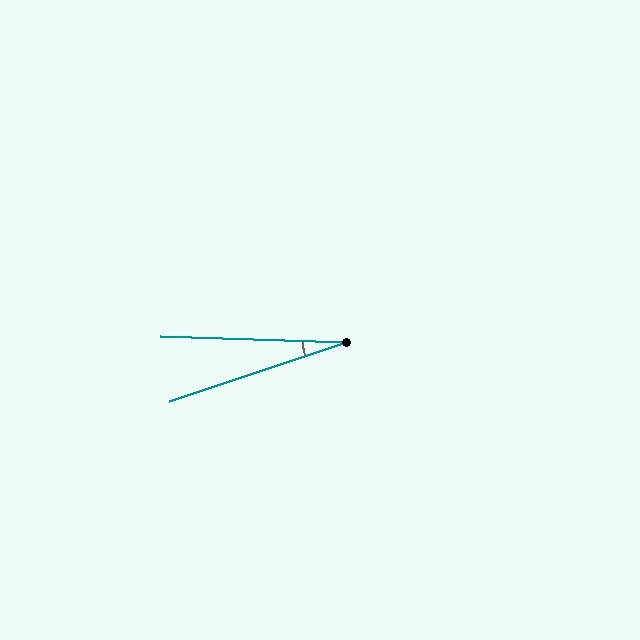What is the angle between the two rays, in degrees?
Approximately 20 degrees.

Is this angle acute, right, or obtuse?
It is acute.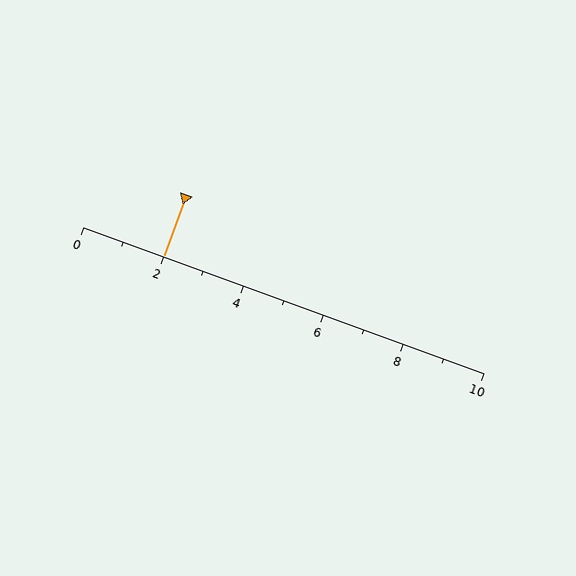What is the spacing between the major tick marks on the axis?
The major ticks are spaced 2 apart.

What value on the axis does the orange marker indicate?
The marker indicates approximately 2.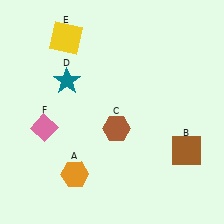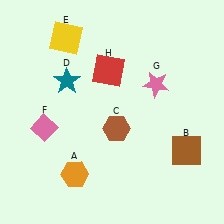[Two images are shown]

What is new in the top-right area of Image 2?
A pink star (G) was added in the top-right area of Image 2.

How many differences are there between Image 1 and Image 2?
There are 2 differences between the two images.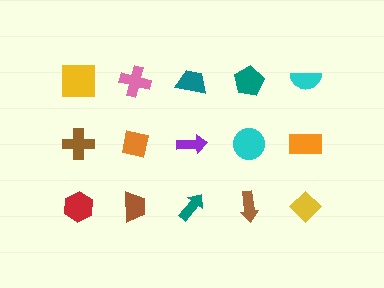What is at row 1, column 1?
A yellow square.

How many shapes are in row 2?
5 shapes.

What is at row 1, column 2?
A pink cross.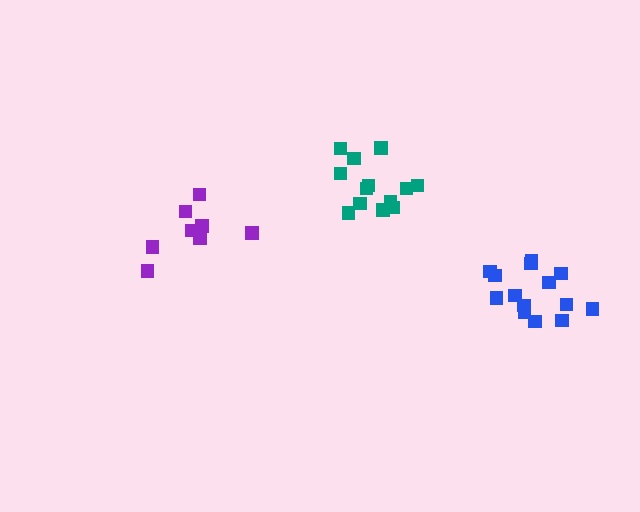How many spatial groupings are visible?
There are 3 spatial groupings.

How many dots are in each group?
Group 1: 9 dots, Group 2: 14 dots, Group 3: 13 dots (36 total).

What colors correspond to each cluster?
The clusters are colored: purple, blue, teal.